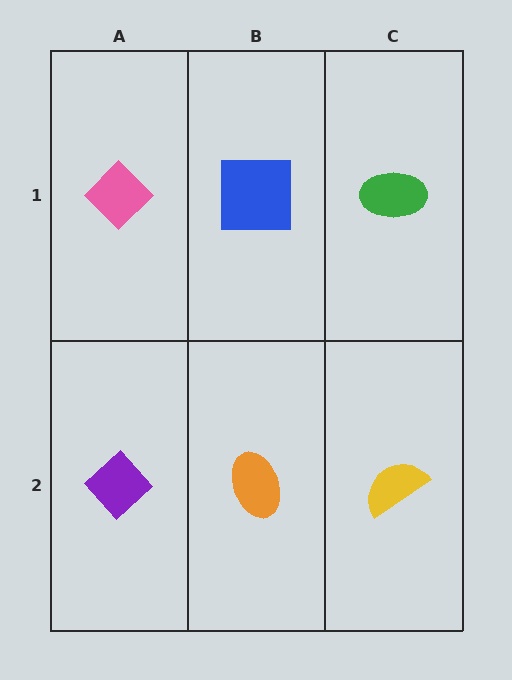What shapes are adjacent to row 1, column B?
An orange ellipse (row 2, column B), a pink diamond (row 1, column A), a green ellipse (row 1, column C).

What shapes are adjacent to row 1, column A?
A purple diamond (row 2, column A), a blue square (row 1, column B).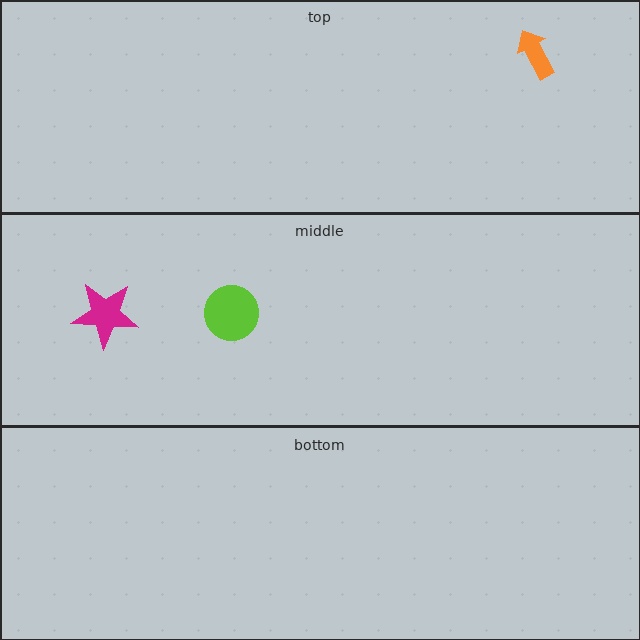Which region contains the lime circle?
The middle region.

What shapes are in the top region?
The orange arrow.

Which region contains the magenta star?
The middle region.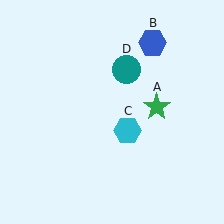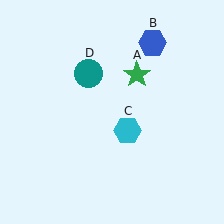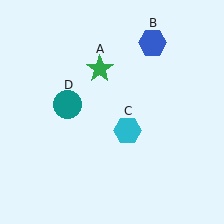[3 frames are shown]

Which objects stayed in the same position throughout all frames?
Blue hexagon (object B) and cyan hexagon (object C) remained stationary.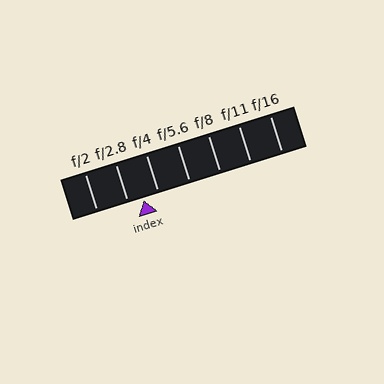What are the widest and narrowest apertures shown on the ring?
The widest aperture shown is f/2 and the narrowest is f/16.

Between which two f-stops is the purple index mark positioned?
The index mark is between f/2.8 and f/4.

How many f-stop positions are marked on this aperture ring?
There are 7 f-stop positions marked.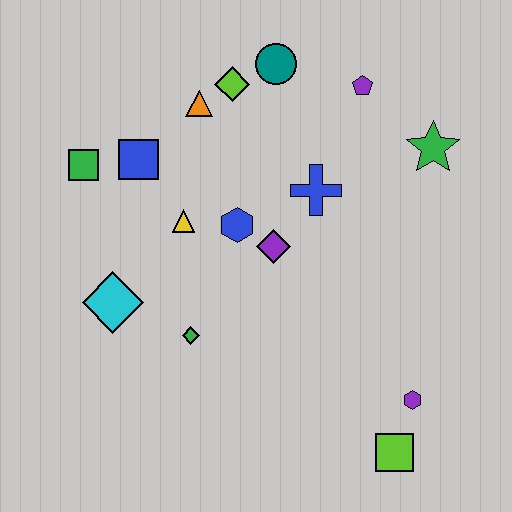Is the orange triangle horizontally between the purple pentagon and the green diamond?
Yes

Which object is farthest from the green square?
The lime square is farthest from the green square.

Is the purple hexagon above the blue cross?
No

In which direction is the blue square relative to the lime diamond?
The blue square is to the left of the lime diamond.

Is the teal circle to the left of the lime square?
Yes